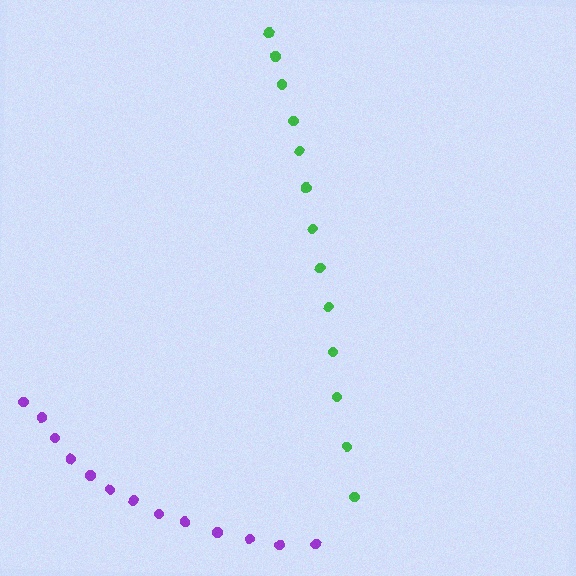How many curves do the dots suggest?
There are 2 distinct paths.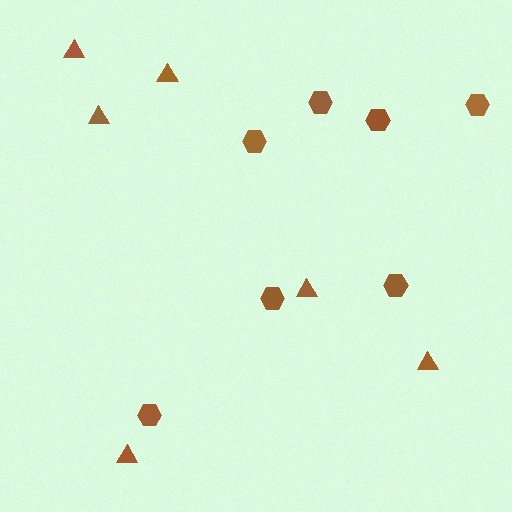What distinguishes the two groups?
There are 2 groups: one group of triangles (6) and one group of hexagons (7).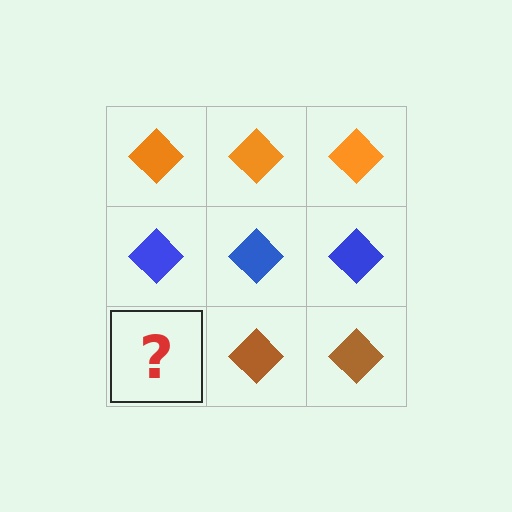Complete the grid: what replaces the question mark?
The question mark should be replaced with a brown diamond.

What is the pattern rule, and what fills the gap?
The rule is that each row has a consistent color. The gap should be filled with a brown diamond.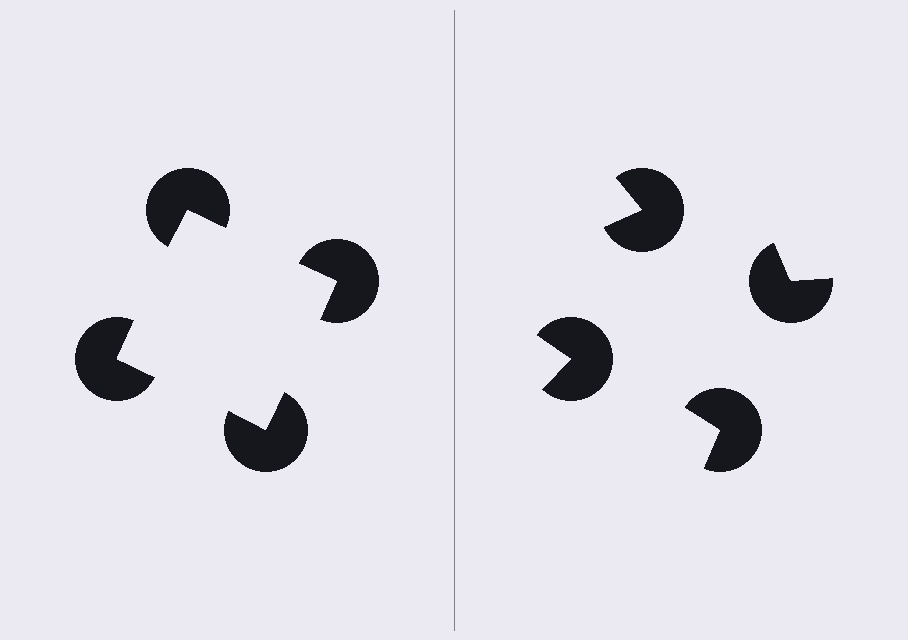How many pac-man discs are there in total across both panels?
8 — 4 on each side.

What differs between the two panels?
The pac-man discs are positioned identically on both sides; only the wedge orientations differ. On the left they align to a square; on the right they are misaligned.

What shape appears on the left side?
An illusory square.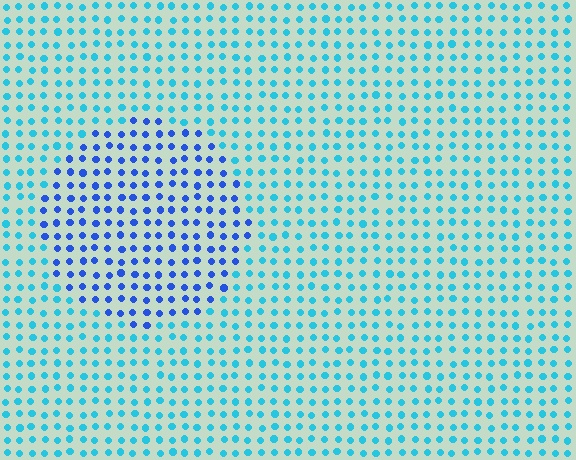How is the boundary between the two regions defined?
The boundary is defined purely by a slight shift in hue (about 37 degrees). Spacing, size, and orientation are identical on both sides.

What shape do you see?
I see a circle.